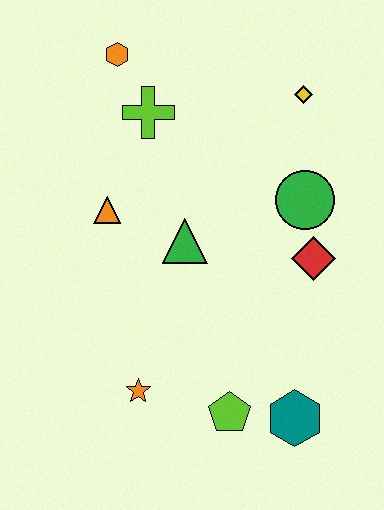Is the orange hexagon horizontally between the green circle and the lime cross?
No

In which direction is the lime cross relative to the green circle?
The lime cross is to the left of the green circle.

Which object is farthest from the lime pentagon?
The orange hexagon is farthest from the lime pentagon.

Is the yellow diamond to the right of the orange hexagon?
Yes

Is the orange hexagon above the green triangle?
Yes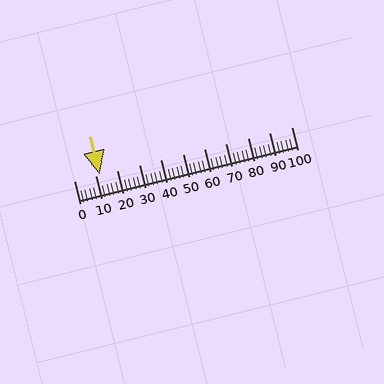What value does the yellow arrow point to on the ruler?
The yellow arrow points to approximately 12.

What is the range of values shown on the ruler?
The ruler shows values from 0 to 100.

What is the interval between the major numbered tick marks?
The major tick marks are spaced 10 units apart.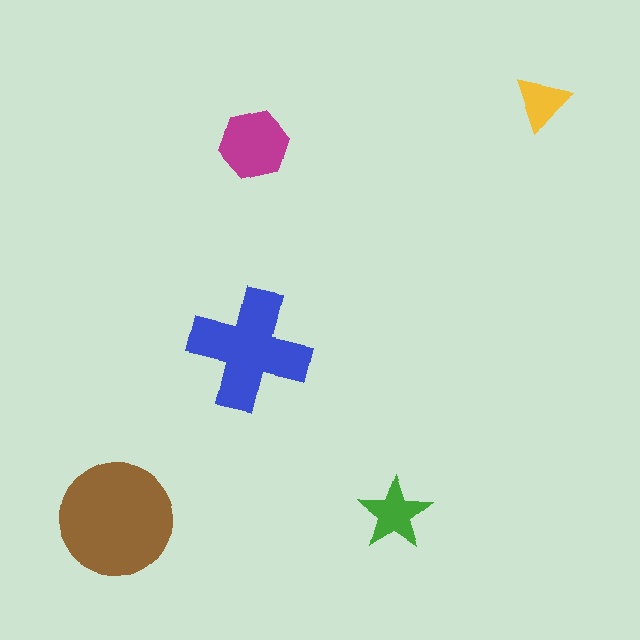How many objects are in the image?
There are 5 objects in the image.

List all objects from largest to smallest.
The brown circle, the blue cross, the magenta hexagon, the green star, the yellow triangle.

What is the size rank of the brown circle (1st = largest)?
1st.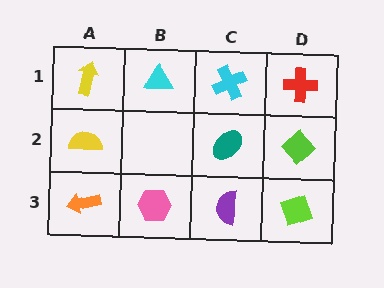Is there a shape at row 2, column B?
No, that cell is empty.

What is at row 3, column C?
A purple semicircle.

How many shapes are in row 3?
4 shapes.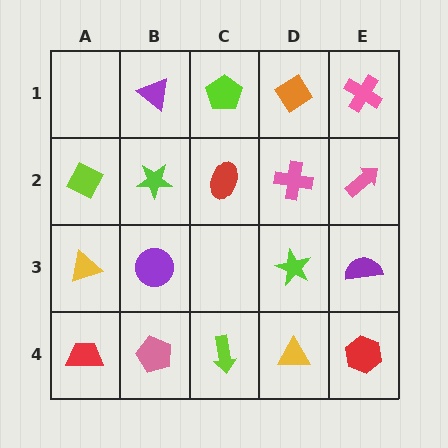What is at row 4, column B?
A pink pentagon.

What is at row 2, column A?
A lime diamond.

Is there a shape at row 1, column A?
No, that cell is empty.